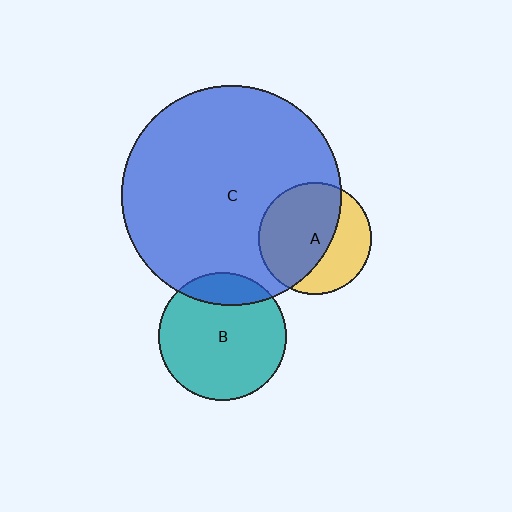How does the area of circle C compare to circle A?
Approximately 3.8 times.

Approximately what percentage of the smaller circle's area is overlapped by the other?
Approximately 60%.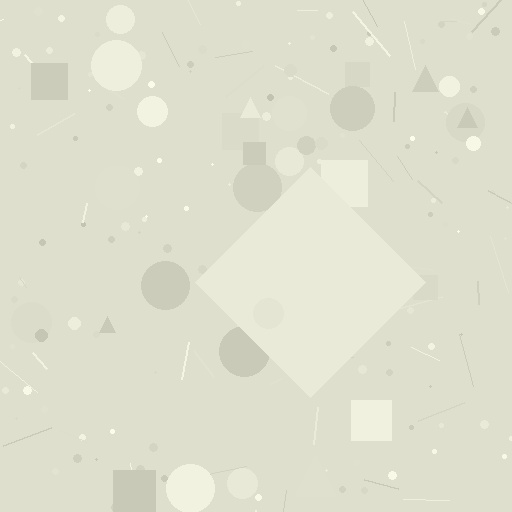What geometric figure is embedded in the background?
A diamond is embedded in the background.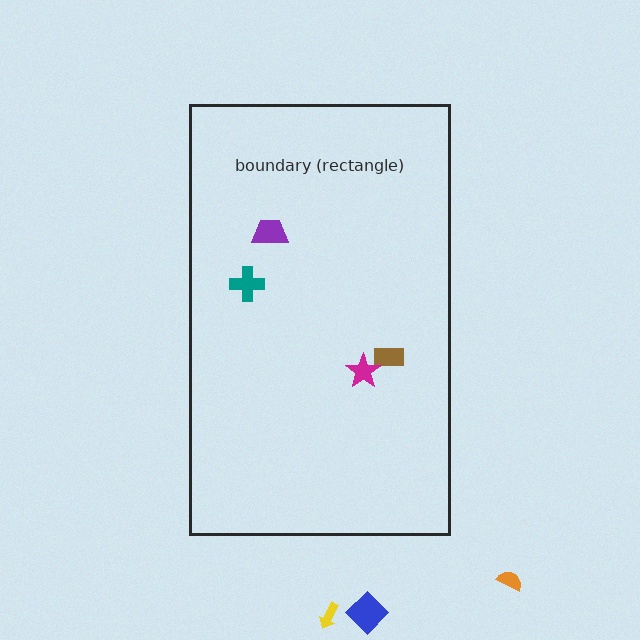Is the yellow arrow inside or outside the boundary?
Outside.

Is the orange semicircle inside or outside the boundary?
Outside.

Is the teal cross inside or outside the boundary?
Inside.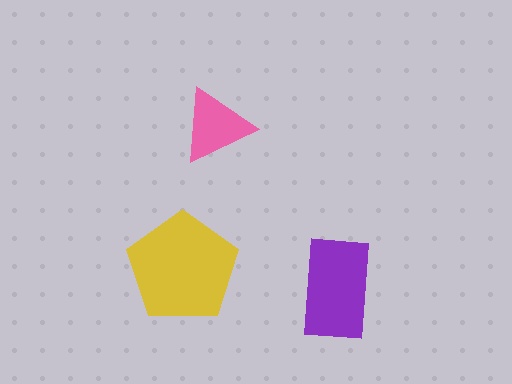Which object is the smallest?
The pink triangle.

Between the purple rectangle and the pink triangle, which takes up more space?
The purple rectangle.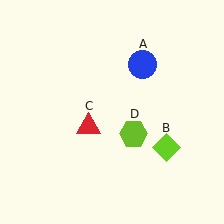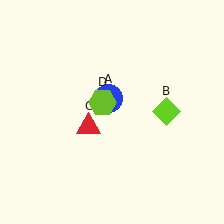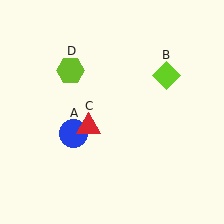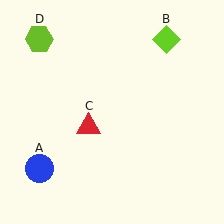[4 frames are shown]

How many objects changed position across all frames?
3 objects changed position: blue circle (object A), lime diamond (object B), lime hexagon (object D).